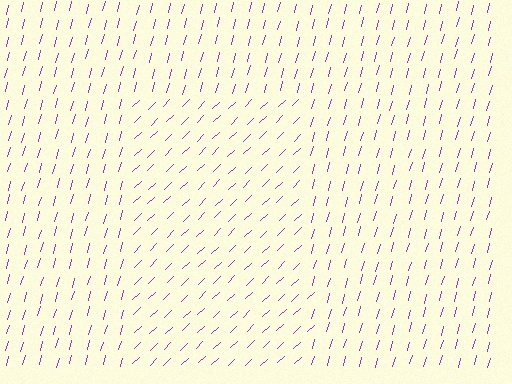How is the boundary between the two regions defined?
The boundary is defined purely by a change in line orientation (approximately 31 degrees difference). All lines are the same color and thickness.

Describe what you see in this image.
The image is filled with small purple line segments. A rectangle region in the image has lines oriented differently from the surrounding lines, creating a visible texture boundary.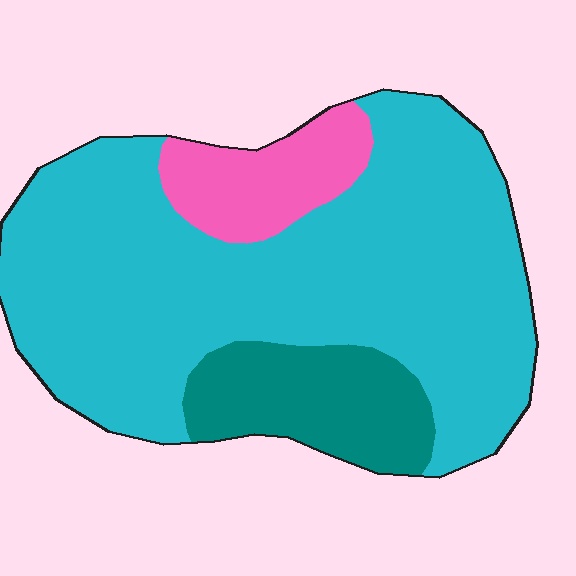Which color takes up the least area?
Pink, at roughly 10%.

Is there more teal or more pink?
Teal.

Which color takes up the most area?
Cyan, at roughly 75%.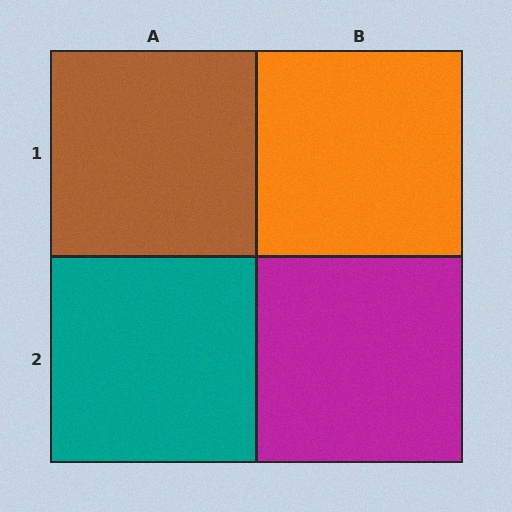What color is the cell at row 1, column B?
Orange.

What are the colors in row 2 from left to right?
Teal, magenta.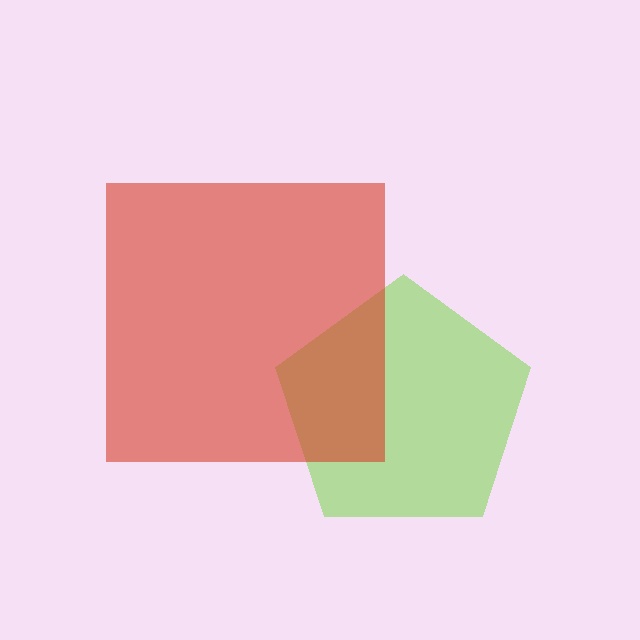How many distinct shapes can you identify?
There are 2 distinct shapes: a lime pentagon, a red square.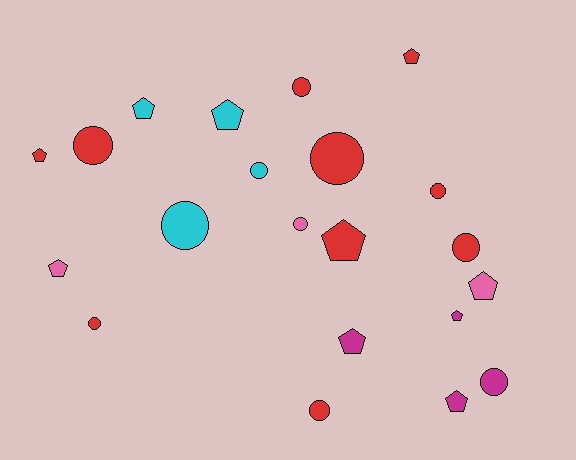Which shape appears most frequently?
Circle, with 11 objects.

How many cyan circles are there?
There are 2 cyan circles.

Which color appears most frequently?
Red, with 10 objects.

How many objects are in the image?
There are 21 objects.